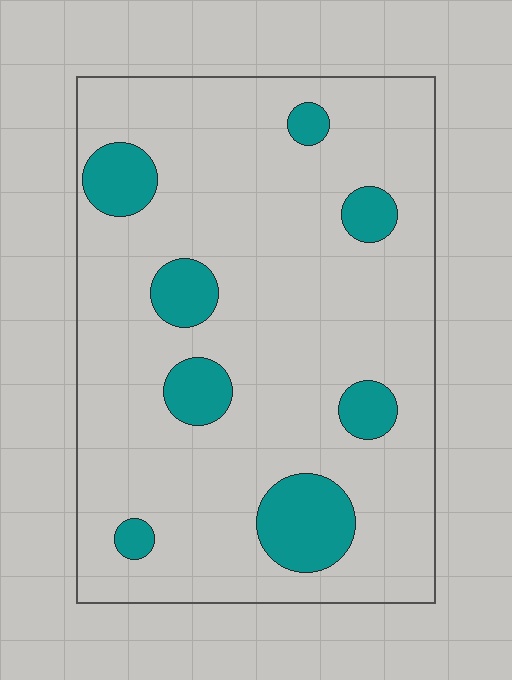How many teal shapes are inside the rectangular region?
8.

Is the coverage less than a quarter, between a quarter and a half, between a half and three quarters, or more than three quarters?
Less than a quarter.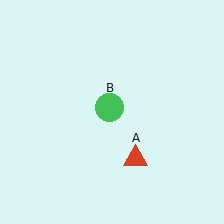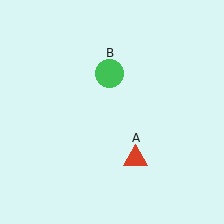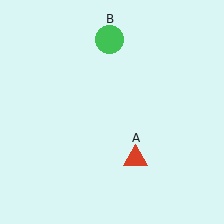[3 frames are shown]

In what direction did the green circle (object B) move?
The green circle (object B) moved up.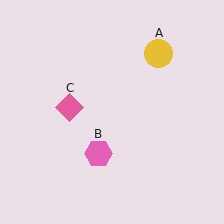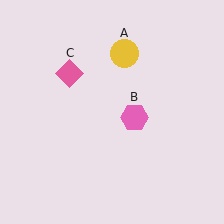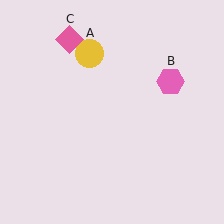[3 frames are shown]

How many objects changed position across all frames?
3 objects changed position: yellow circle (object A), pink hexagon (object B), pink diamond (object C).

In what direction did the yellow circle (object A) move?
The yellow circle (object A) moved left.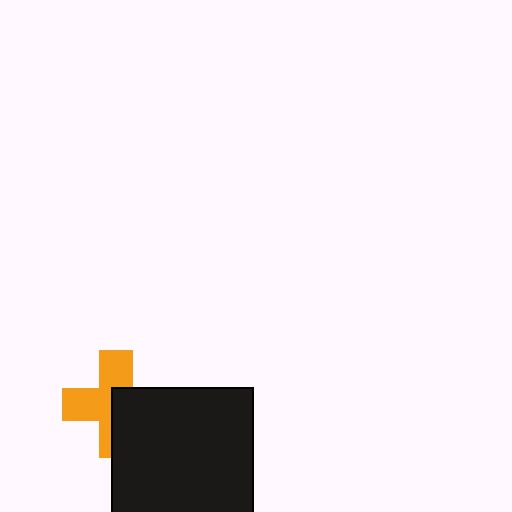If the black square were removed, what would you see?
You would see the complete orange cross.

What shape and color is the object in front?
The object in front is a black square.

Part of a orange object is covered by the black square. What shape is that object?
It is a cross.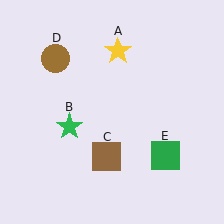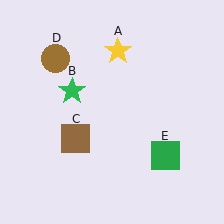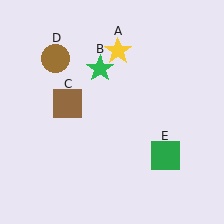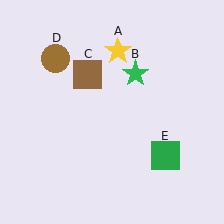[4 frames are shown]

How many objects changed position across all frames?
2 objects changed position: green star (object B), brown square (object C).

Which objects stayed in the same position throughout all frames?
Yellow star (object A) and brown circle (object D) and green square (object E) remained stationary.